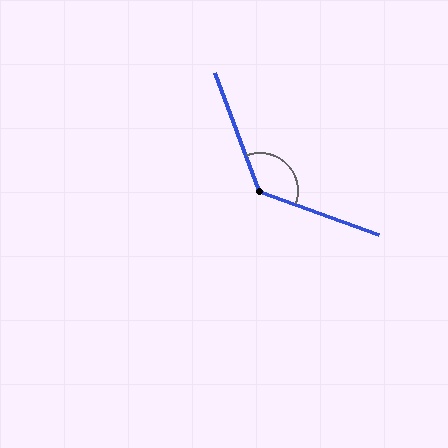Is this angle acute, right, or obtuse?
It is obtuse.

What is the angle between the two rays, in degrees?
Approximately 131 degrees.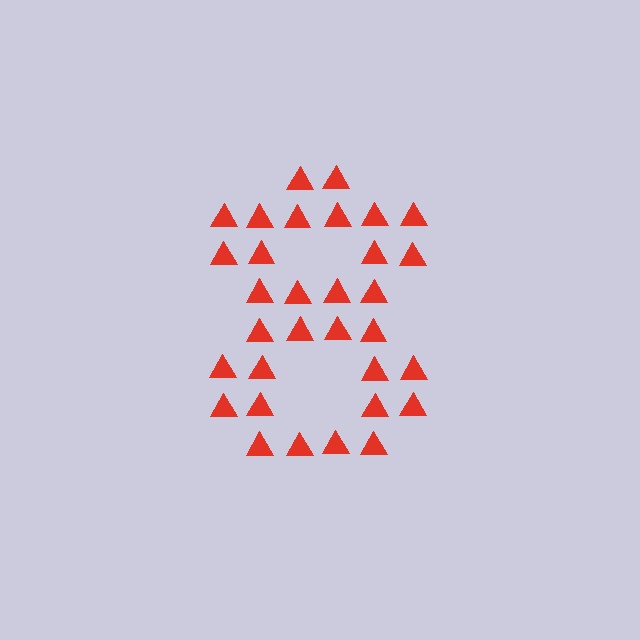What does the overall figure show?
The overall figure shows the digit 8.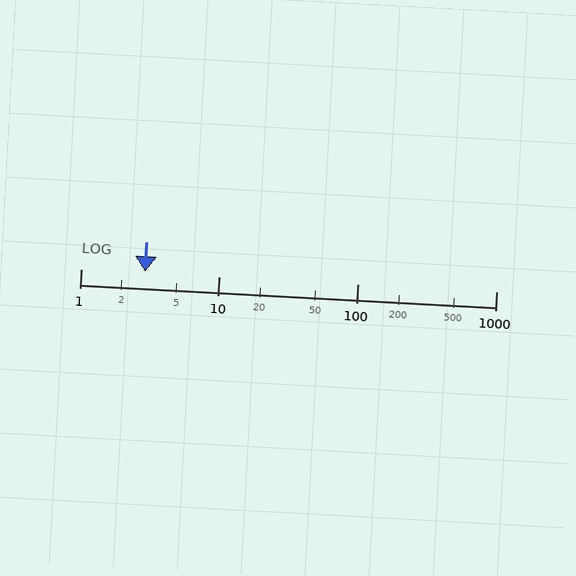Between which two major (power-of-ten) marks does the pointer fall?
The pointer is between 1 and 10.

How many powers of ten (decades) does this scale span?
The scale spans 3 decades, from 1 to 1000.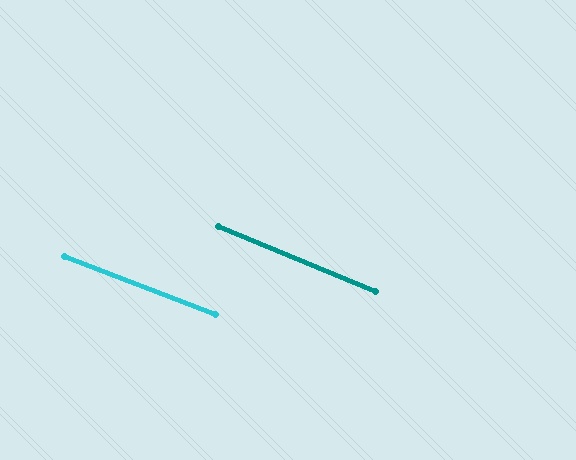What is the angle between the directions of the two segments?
Approximately 1 degree.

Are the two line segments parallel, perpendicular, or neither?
Parallel — their directions differ by only 1.1°.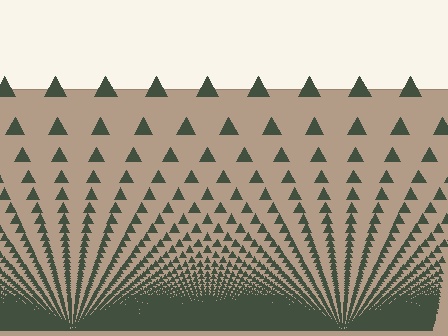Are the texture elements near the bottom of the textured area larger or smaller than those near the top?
Smaller. The gradient is inverted — elements near the bottom are smaller and denser.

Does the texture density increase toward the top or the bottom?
Density increases toward the bottom.